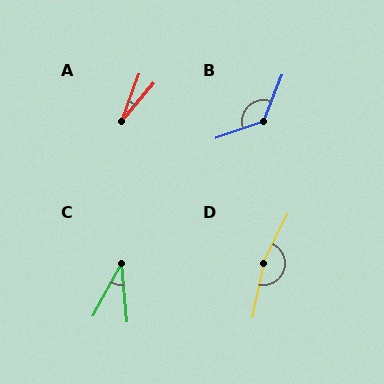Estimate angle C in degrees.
Approximately 34 degrees.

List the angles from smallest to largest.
A (20°), C (34°), B (131°), D (166°).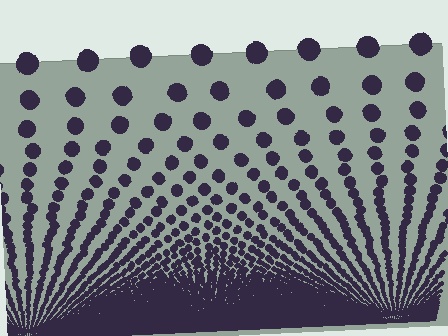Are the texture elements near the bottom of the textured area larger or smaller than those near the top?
Smaller. The gradient is inverted — elements near the bottom are smaller and denser.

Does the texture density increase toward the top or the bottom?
Density increases toward the bottom.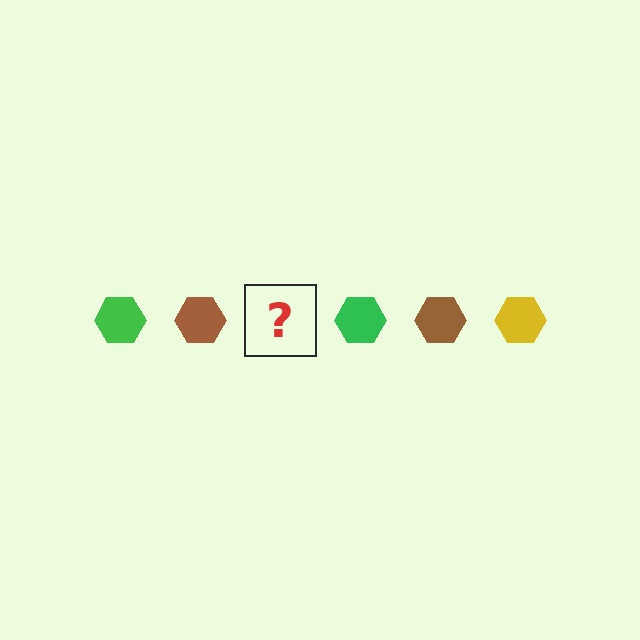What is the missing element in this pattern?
The missing element is a yellow hexagon.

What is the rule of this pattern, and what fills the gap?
The rule is that the pattern cycles through green, brown, yellow hexagons. The gap should be filled with a yellow hexagon.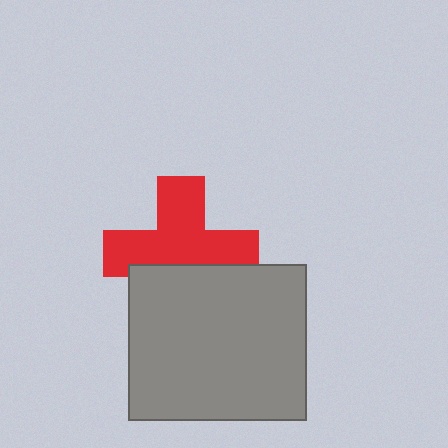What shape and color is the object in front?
The object in front is a gray rectangle.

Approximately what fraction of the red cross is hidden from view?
Roughly 35% of the red cross is hidden behind the gray rectangle.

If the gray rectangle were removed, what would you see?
You would see the complete red cross.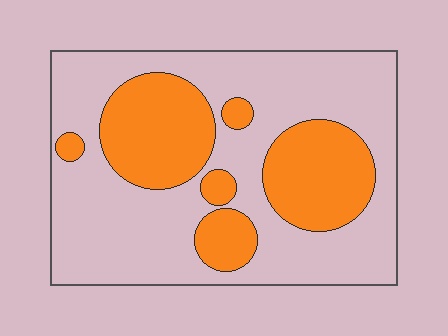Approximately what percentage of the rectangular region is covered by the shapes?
Approximately 35%.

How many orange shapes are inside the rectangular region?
6.